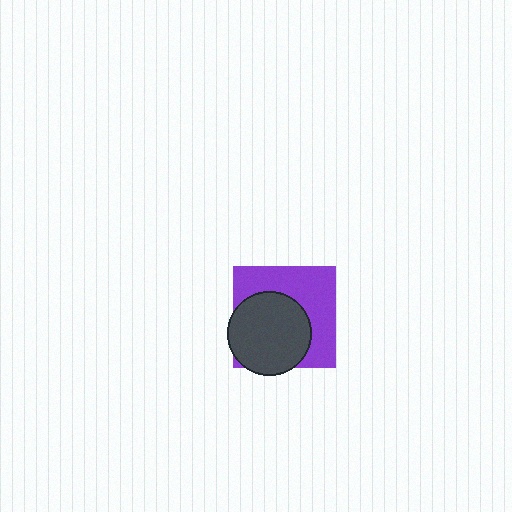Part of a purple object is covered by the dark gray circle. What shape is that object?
It is a square.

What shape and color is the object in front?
The object in front is a dark gray circle.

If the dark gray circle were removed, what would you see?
You would see the complete purple square.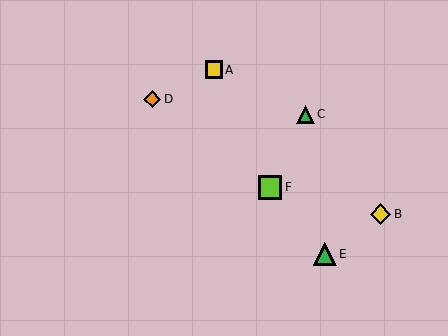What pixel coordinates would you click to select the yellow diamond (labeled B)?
Click at (381, 214) to select the yellow diamond B.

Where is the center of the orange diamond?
The center of the orange diamond is at (152, 99).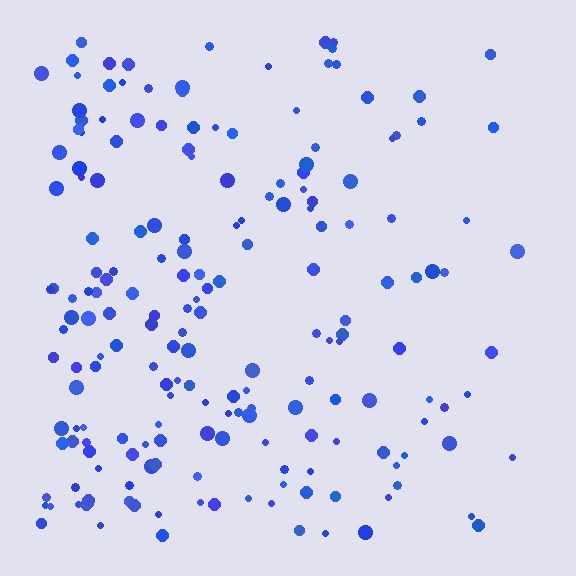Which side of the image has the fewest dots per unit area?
The right.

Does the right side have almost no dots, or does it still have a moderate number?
Still a moderate number, just noticeably fewer than the left.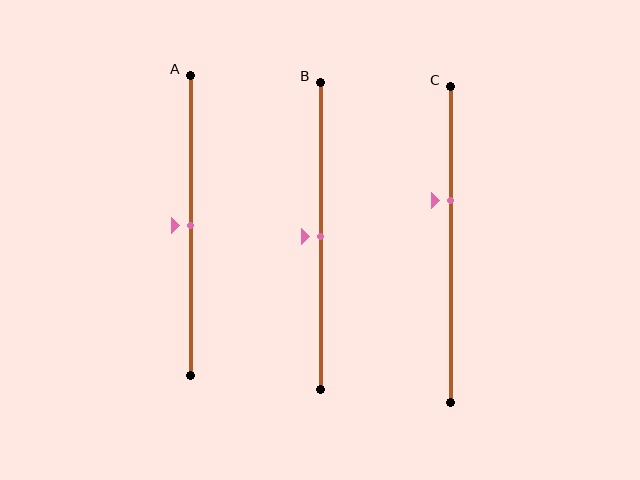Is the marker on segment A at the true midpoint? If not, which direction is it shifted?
Yes, the marker on segment A is at the true midpoint.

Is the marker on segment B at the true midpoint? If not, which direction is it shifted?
Yes, the marker on segment B is at the true midpoint.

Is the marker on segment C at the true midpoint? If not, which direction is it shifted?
No, the marker on segment C is shifted upward by about 14% of the segment length.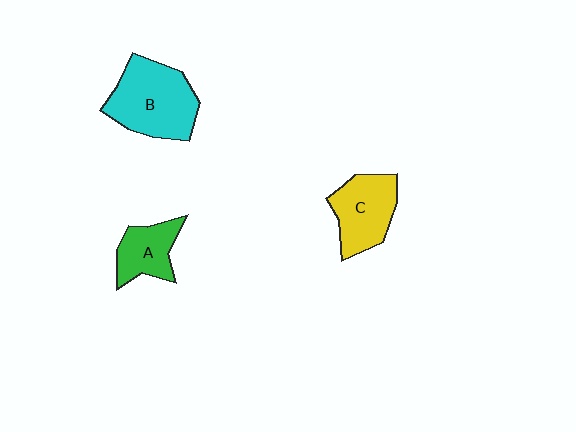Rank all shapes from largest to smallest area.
From largest to smallest: B (cyan), C (yellow), A (green).